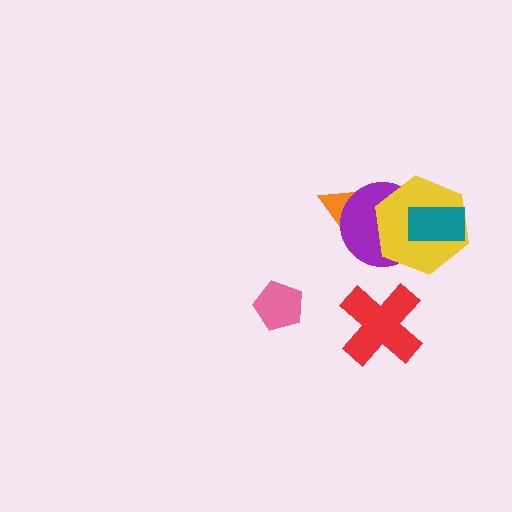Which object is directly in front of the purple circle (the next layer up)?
The yellow hexagon is directly in front of the purple circle.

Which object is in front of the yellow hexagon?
The teal rectangle is in front of the yellow hexagon.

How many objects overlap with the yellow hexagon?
3 objects overlap with the yellow hexagon.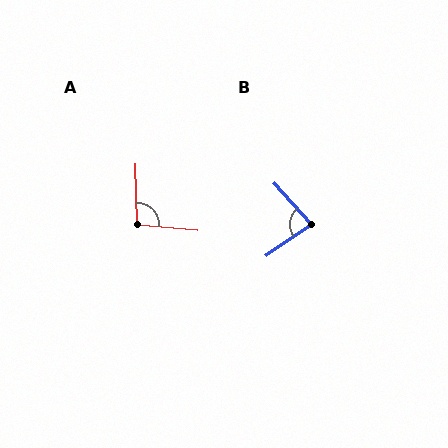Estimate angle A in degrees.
Approximately 97 degrees.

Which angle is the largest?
A, at approximately 97 degrees.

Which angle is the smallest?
B, at approximately 82 degrees.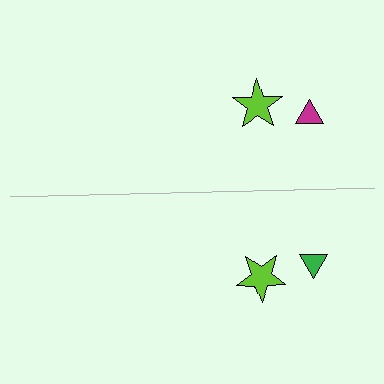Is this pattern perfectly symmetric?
No, the pattern is not perfectly symmetric. The green triangle on the bottom side breaks the symmetry — its mirror counterpart is magenta.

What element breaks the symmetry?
The green triangle on the bottom side breaks the symmetry — its mirror counterpart is magenta.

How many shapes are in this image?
There are 4 shapes in this image.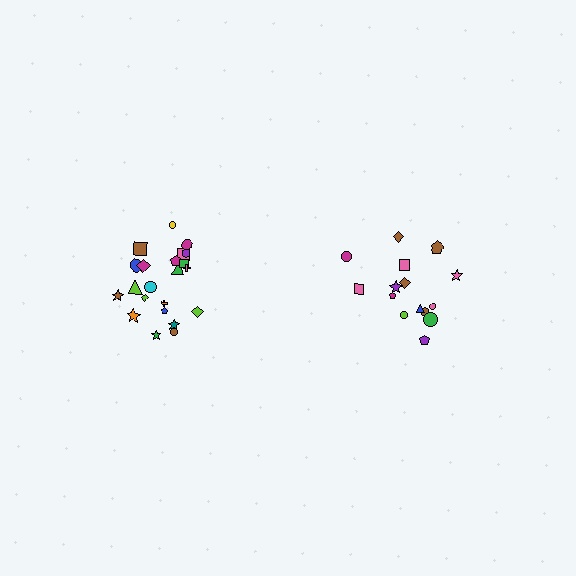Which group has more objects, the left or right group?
The left group.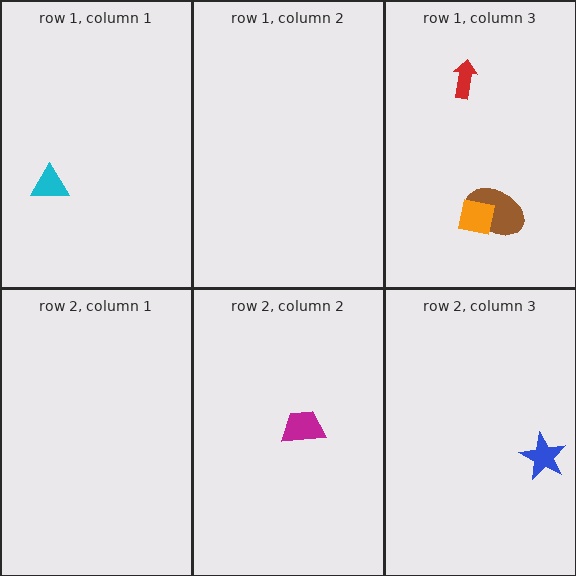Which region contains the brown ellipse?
The row 1, column 3 region.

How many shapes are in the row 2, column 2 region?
1.